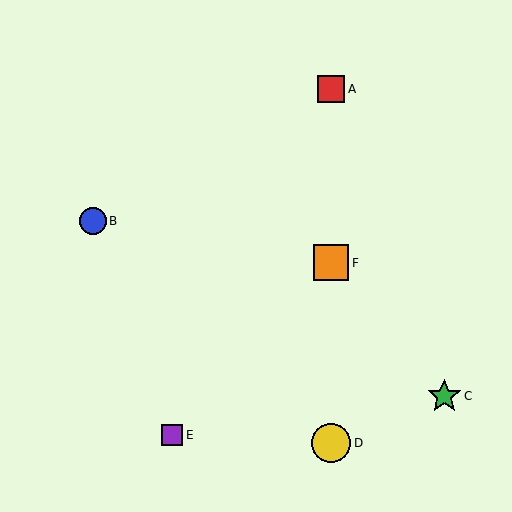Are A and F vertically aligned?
Yes, both are at x≈331.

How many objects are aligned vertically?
3 objects (A, D, F) are aligned vertically.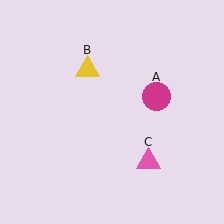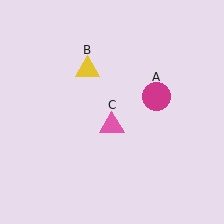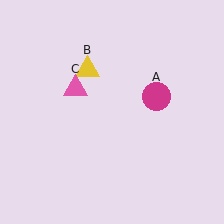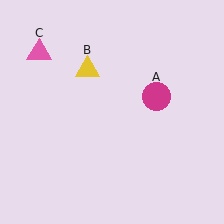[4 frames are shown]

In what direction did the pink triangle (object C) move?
The pink triangle (object C) moved up and to the left.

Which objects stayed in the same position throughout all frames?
Magenta circle (object A) and yellow triangle (object B) remained stationary.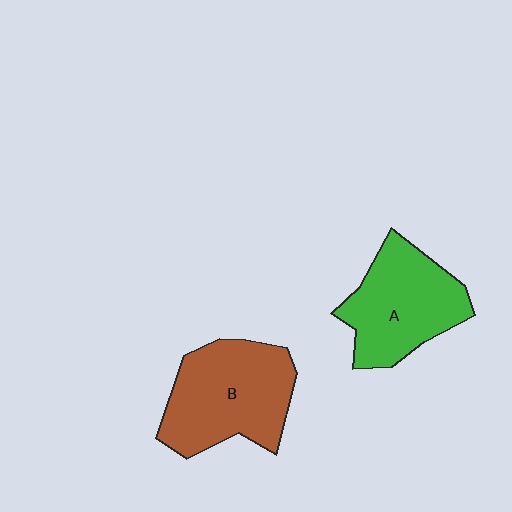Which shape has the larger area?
Shape B (brown).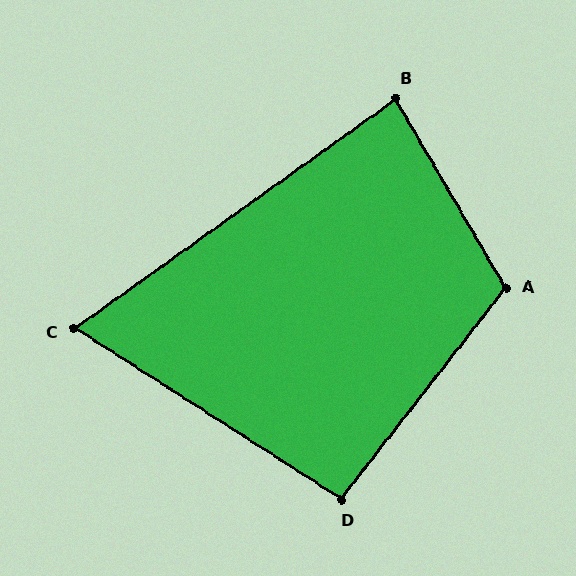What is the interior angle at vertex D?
Approximately 95 degrees (obtuse).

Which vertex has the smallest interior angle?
C, at approximately 68 degrees.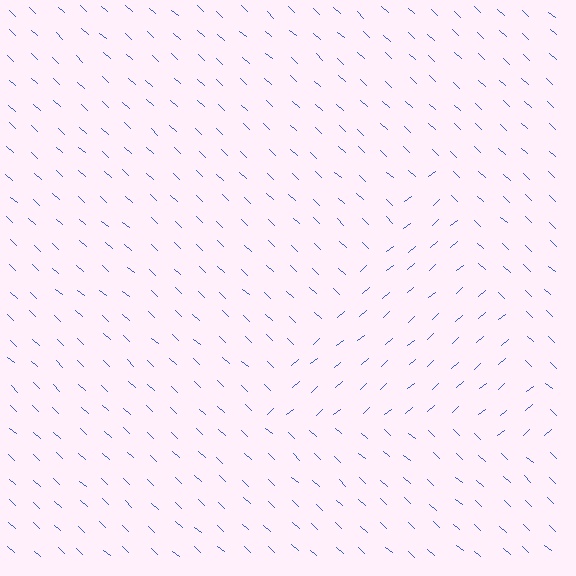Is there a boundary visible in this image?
Yes, there is a texture boundary formed by a change in line orientation.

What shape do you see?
I see a triangle.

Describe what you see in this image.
The image is filled with small blue line segments. A triangle region in the image has lines oriented differently from the surrounding lines, creating a visible texture boundary.